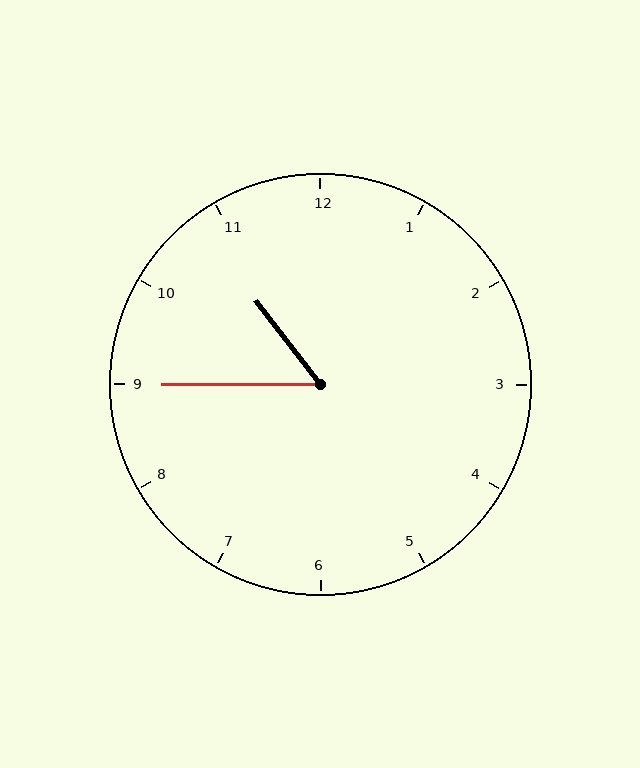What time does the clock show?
10:45.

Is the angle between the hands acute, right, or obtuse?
It is acute.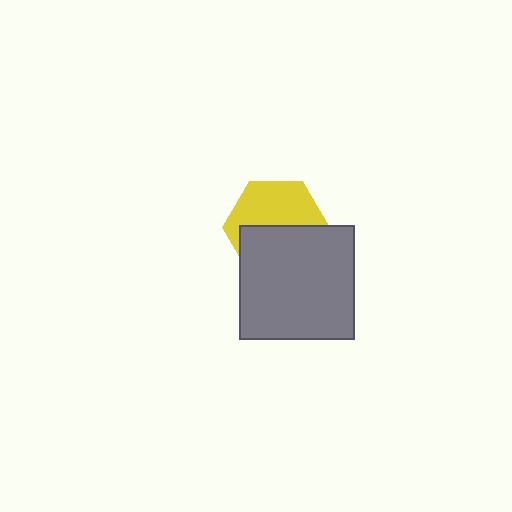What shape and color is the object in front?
The object in front is a gray square.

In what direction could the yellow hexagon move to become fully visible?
The yellow hexagon could move up. That would shift it out from behind the gray square entirely.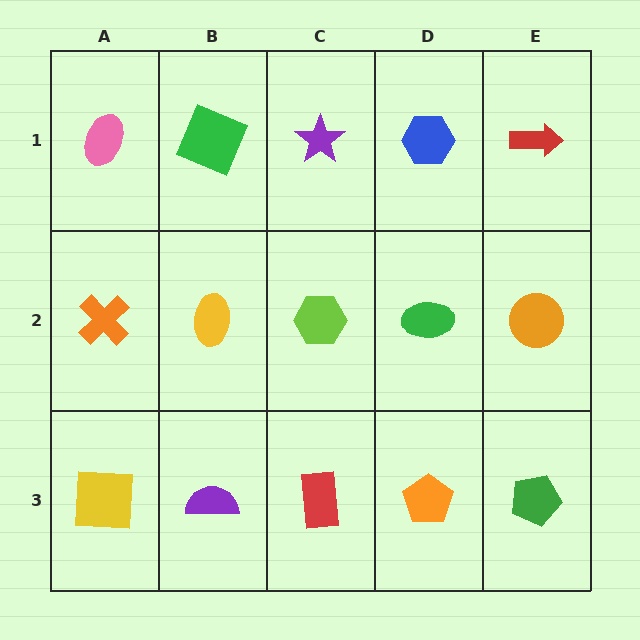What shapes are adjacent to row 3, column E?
An orange circle (row 2, column E), an orange pentagon (row 3, column D).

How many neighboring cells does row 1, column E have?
2.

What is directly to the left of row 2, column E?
A green ellipse.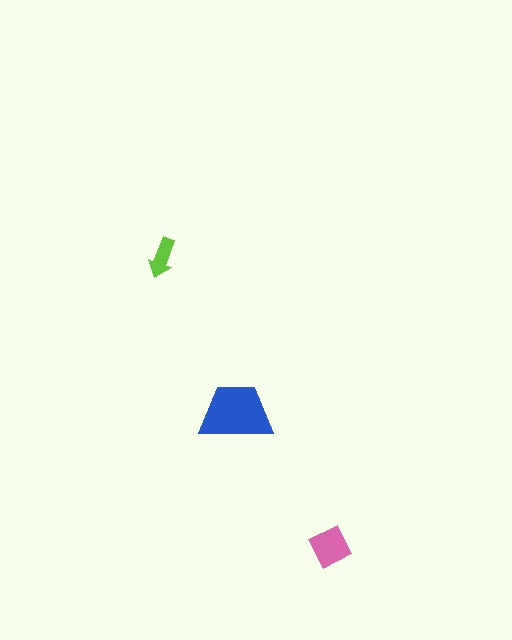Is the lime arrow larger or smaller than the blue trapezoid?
Smaller.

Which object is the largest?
The blue trapezoid.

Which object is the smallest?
The lime arrow.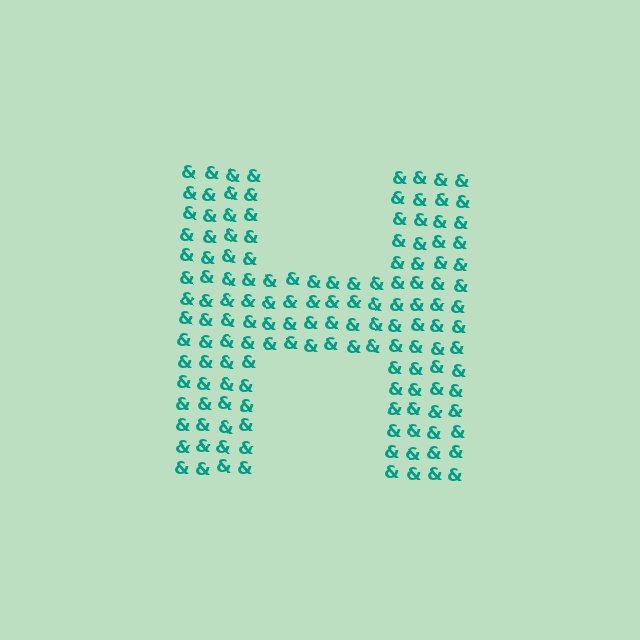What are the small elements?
The small elements are ampersands.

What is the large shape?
The large shape is the letter H.